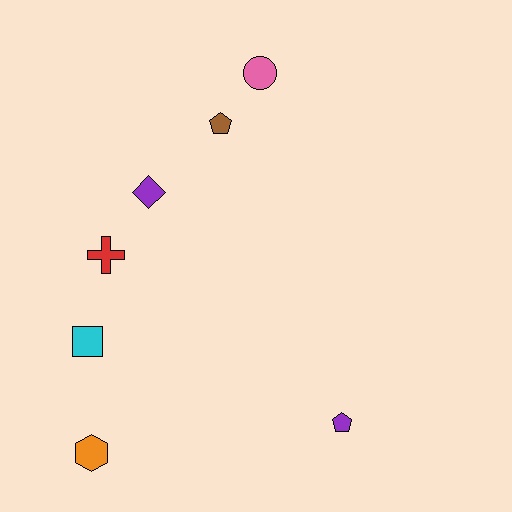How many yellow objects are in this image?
There are no yellow objects.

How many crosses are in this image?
There is 1 cross.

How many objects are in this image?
There are 7 objects.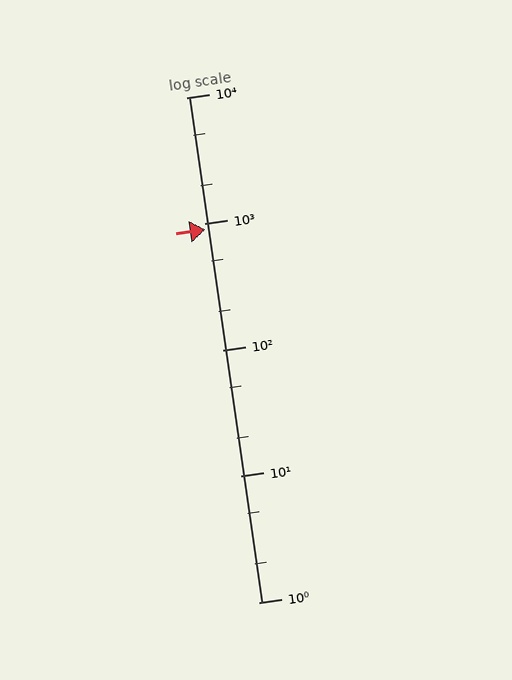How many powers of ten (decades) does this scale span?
The scale spans 4 decades, from 1 to 10000.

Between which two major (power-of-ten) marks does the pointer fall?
The pointer is between 100 and 1000.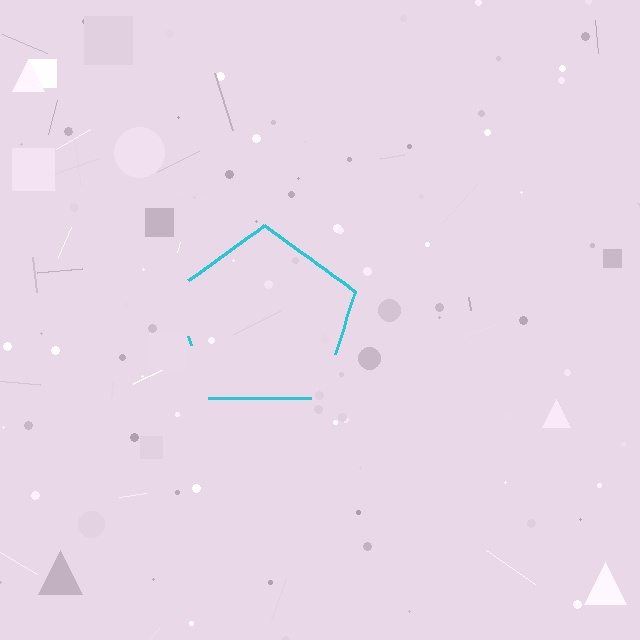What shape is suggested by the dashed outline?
The dashed outline suggests a pentagon.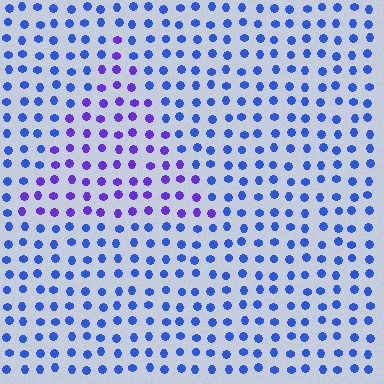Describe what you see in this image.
The image is filled with small blue elements in a uniform arrangement. A triangle-shaped region is visible where the elements are tinted to a slightly different hue, forming a subtle color boundary.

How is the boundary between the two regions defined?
The boundary is defined purely by a slight shift in hue (about 35 degrees). Spacing, size, and orientation are identical on both sides.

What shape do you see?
I see a triangle.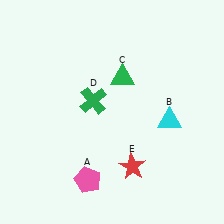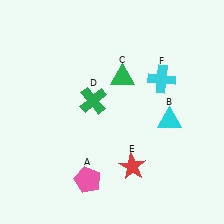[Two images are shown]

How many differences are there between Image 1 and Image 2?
There is 1 difference between the two images.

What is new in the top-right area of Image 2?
A cyan cross (F) was added in the top-right area of Image 2.